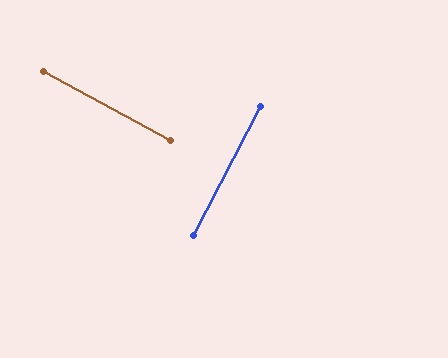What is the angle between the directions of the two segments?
Approximately 89 degrees.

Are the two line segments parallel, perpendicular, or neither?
Perpendicular — they meet at approximately 89°.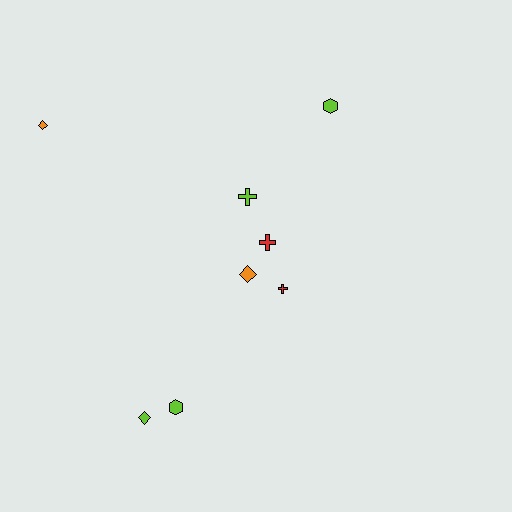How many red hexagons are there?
There are no red hexagons.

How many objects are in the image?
There are 8 objects.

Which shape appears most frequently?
Diamond, with 3 objects.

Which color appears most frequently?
Lime, with 4 objects.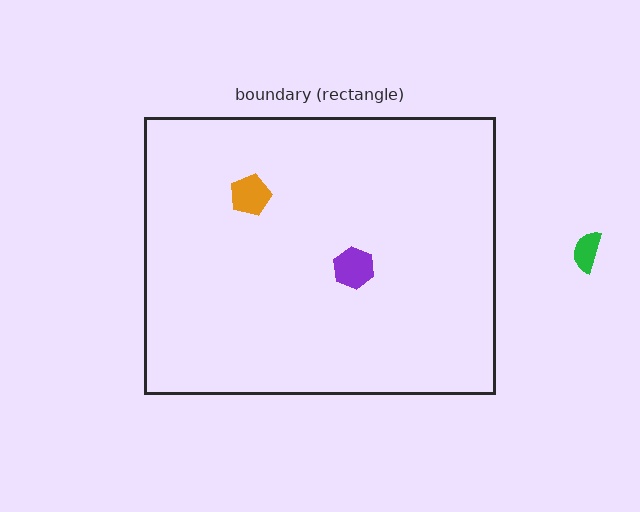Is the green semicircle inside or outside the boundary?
Outside.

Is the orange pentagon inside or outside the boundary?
Inside.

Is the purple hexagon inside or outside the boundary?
Inside.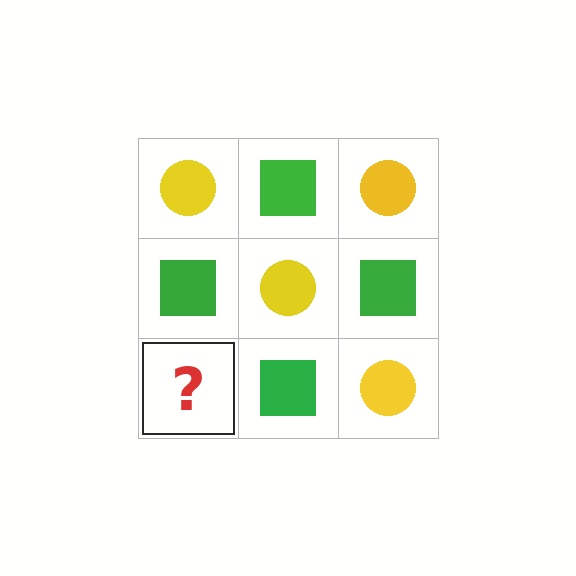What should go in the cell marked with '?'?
The missing cell should contain a yellow circle.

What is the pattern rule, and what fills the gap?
The rule is that it alternates yellow circle and green square in a checkerboard pattern. The gap should be filled with a yellow circle.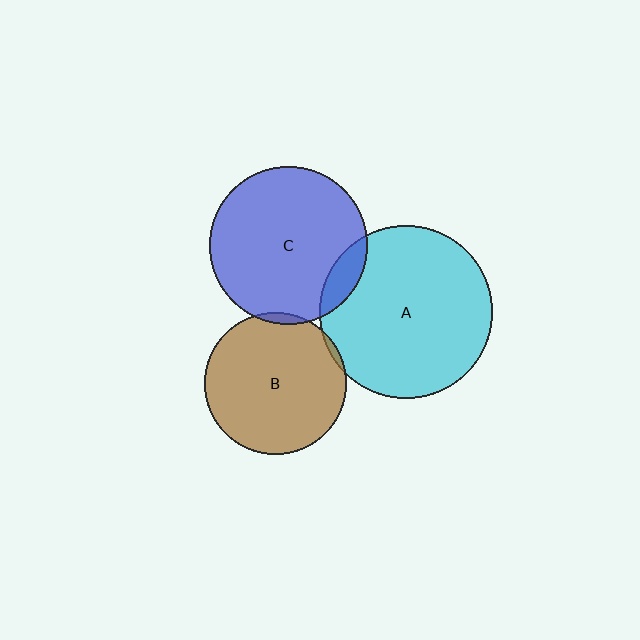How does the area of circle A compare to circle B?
Approximately 1.5 times.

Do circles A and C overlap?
Yes.